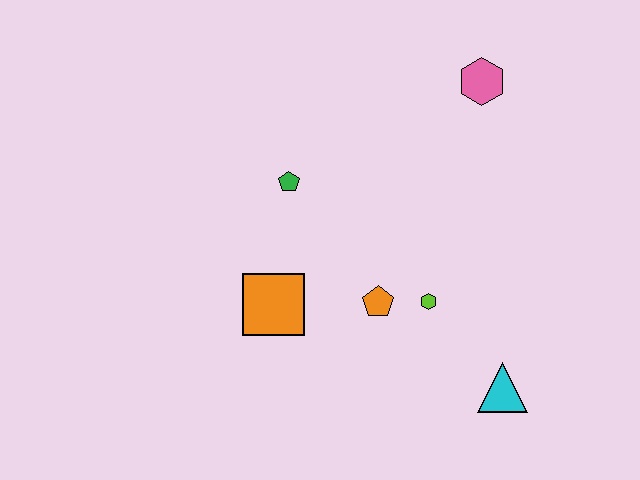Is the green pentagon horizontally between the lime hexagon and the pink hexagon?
No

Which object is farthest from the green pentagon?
The cyan triangle is farthest from the green pentagon.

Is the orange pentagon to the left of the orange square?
No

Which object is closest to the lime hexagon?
The orange pentagon is closest to the lime hexagon.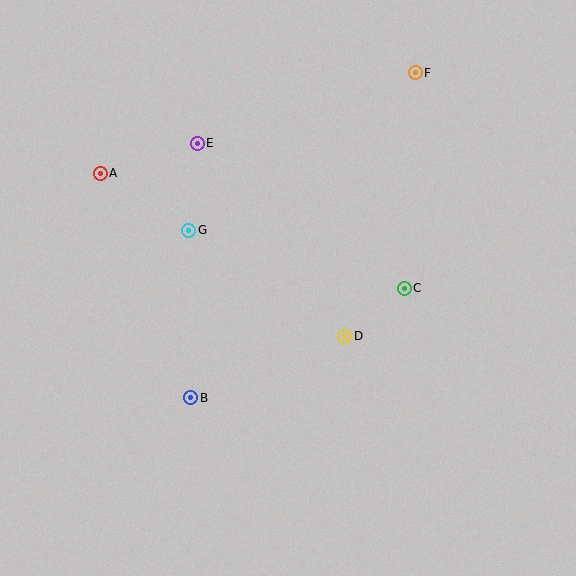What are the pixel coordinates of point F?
Point F is at (415, 73).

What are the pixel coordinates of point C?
Point C is at (404, 288).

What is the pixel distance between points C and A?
The distance between C and A is 325 pixels.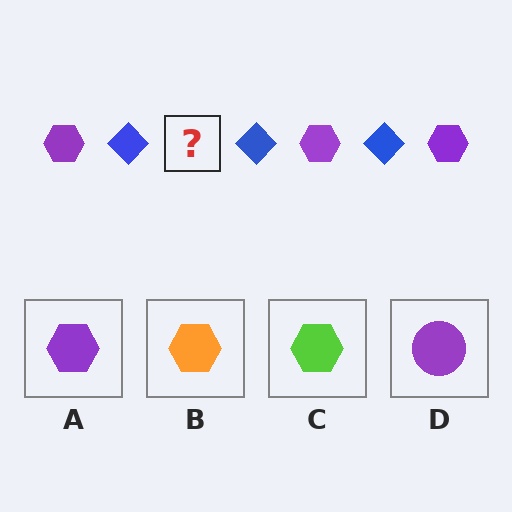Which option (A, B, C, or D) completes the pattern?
A.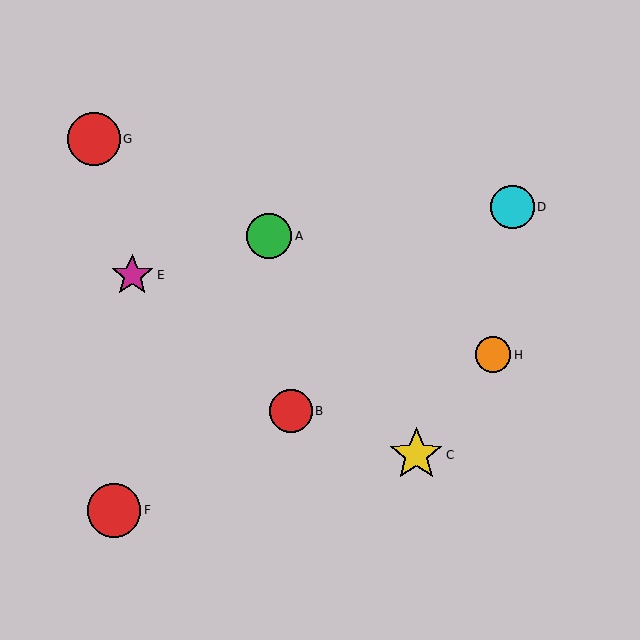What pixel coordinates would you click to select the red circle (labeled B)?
Click at (291, 411) to select the red circle B.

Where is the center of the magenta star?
The center of the magenta star is at (132, 275).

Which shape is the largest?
The yellow star (labeled C) is the largest.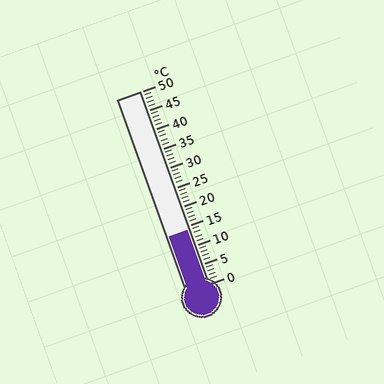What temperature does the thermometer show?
The thermometer shows approximately 14°C.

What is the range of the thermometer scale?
The thermometer scale ranges from 0°C to 50°C.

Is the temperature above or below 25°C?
The temperature is below 25°C.